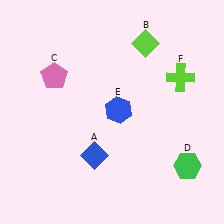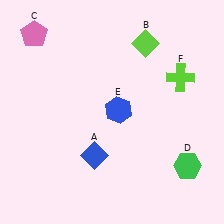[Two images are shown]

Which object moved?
The pink pentagon (C) moved up.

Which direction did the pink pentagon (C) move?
The pink pentagon (C) moved up.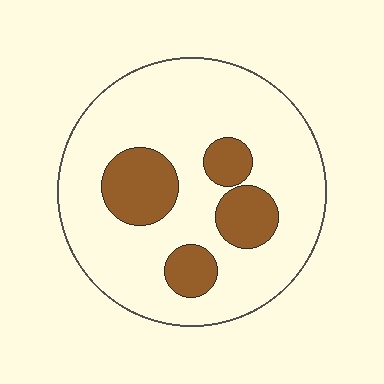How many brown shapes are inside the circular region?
4.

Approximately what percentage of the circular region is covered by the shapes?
Approximately 20%.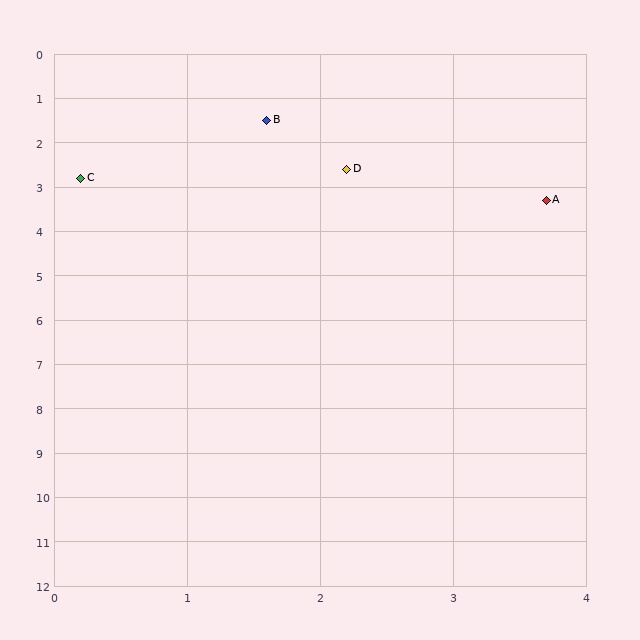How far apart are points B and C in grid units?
Points B and C are about 1.9 grid units apart.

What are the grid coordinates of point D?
Point D is at approximately (2.2, 2.6).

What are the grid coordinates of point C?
Point C is at approximately (0.2, 2.8).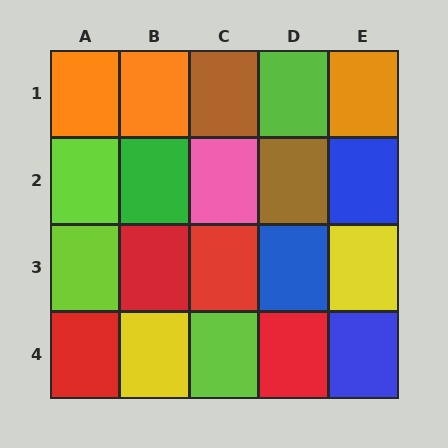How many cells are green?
1 cell is green.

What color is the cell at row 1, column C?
Brown.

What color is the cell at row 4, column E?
Blue.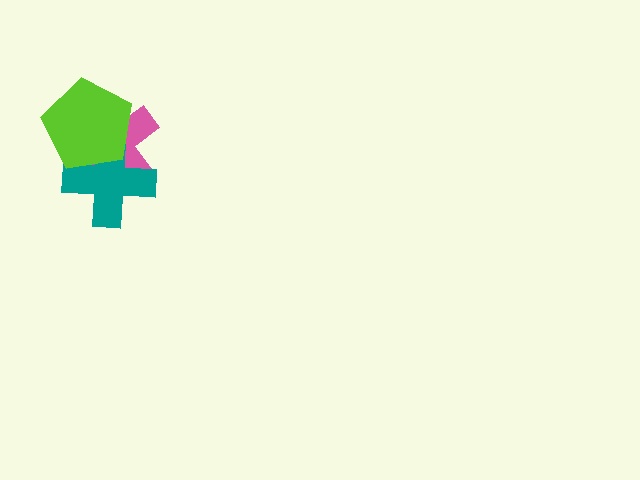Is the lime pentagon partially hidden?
No, no other shape covers it.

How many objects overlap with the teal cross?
2 objects overlap with the teal cross.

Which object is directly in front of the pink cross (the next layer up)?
The teal cross is directly in front of the pink cross.